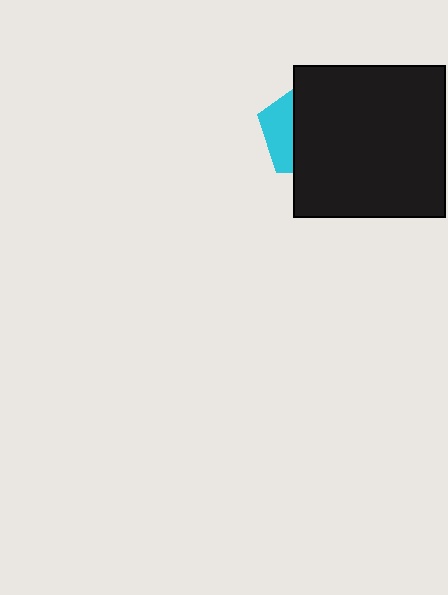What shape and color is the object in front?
The object in front is a black square.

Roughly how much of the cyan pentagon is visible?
A small part of it is visible (roughly 32%).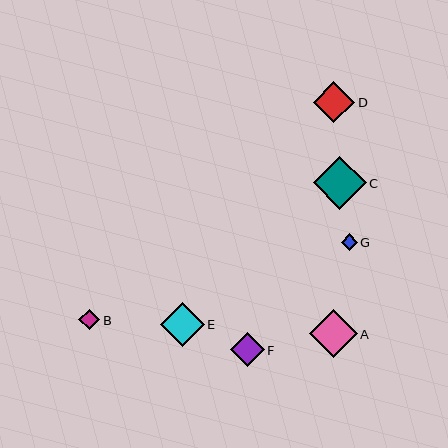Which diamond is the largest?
Diamond C is the largest with a size of approximately 53 pixels.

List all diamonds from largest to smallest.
From largest to smallest: C, A, E, D, F, B, G.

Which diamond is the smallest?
Diamond G is the smallest with a size of approximately 16 pixels.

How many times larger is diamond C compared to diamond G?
Diamond C is approximately 3.3 times the size of diamond G.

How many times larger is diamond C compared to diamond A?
Diamond C is approximately 1.1 times the size of diamond A.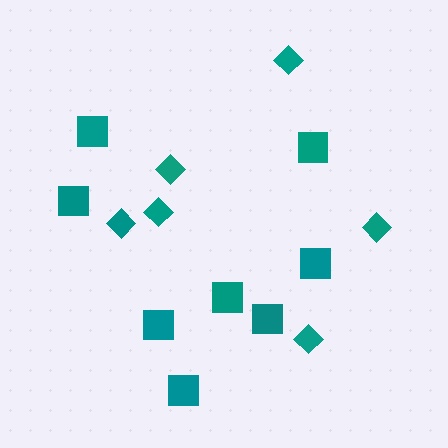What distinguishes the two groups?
There are 2 groups: one group of squares (8) and one group of diamonds (6).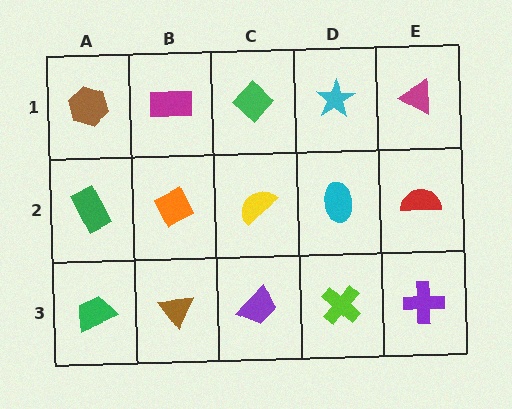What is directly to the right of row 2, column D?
A red semicircle.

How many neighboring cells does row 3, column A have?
2.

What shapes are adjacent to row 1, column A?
A green rectangle (row 2, column A), a magenta rectangle (row 1, column B).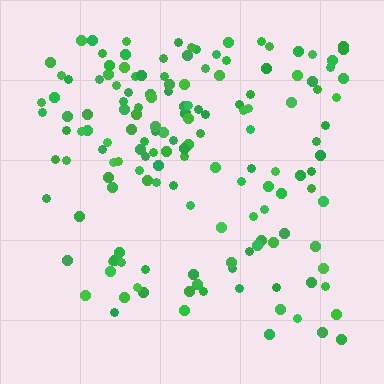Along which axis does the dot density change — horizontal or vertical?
Vertical.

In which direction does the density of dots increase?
From bottom to top, with the top side densest.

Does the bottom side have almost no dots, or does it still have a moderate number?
Still a moderate number, just noticeably fewer than the top.